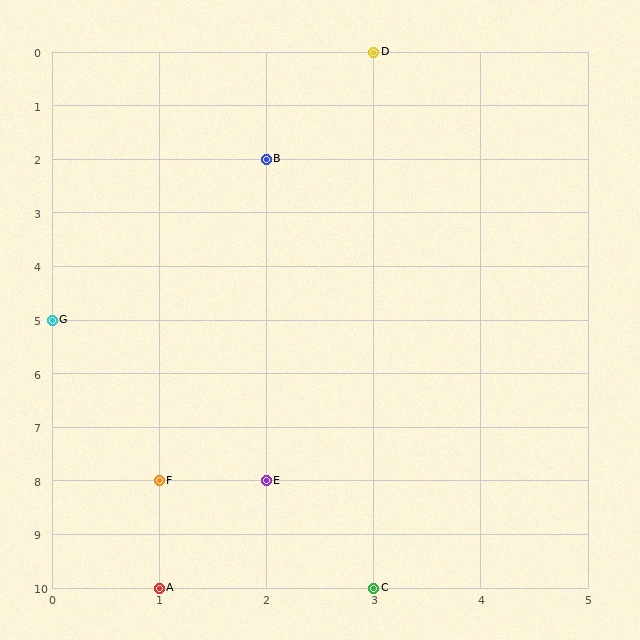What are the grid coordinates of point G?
Point G is at grid coordinates (0, 5).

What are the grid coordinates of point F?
Point F is at grid coordinates (1, 8).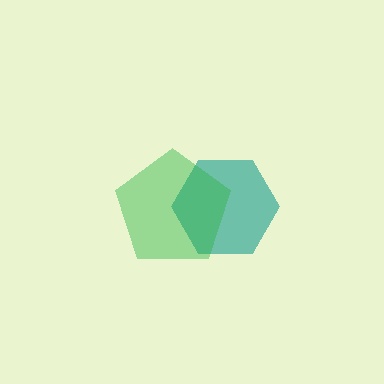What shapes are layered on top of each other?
The layered shapes are: a teal hexagon, a green pentagon.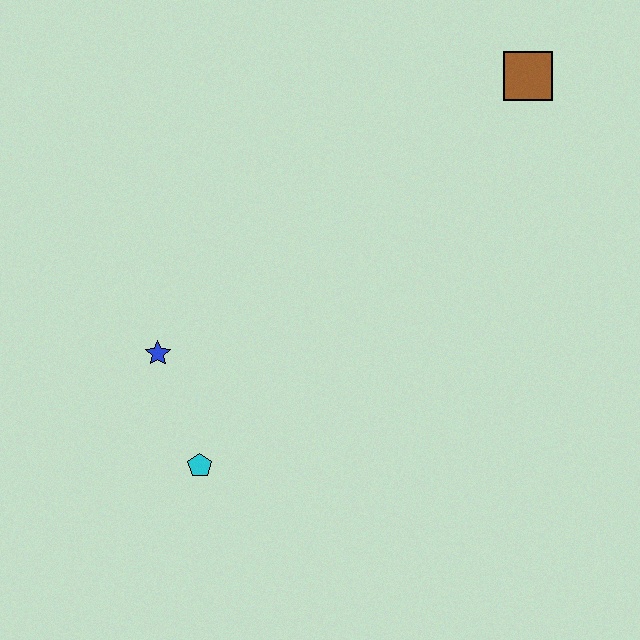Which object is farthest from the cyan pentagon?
The brown square is farthest from the cyan pentagon.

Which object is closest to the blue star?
The cyan pentagon is closest to the blue star.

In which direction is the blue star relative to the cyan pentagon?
The blue star is above the cyan pentagon.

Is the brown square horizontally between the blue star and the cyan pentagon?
No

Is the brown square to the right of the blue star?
Yes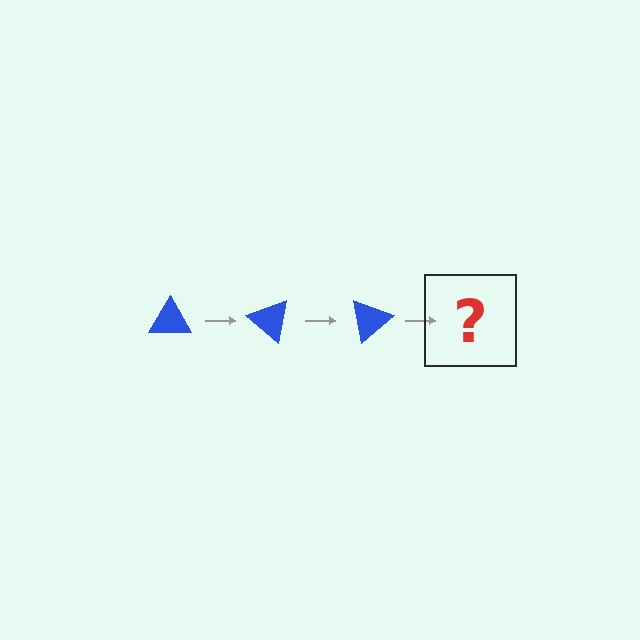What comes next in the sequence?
The next element should be a blue triangle rotated 120 degrees.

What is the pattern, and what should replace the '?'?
The pattern is that the triangle rotates 40 degrees each step. The '?' should be a blue triangle rotated 120 degrees.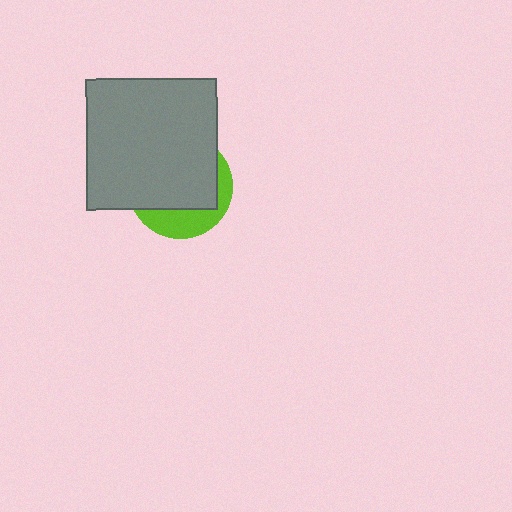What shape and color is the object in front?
The object in front is a gray square.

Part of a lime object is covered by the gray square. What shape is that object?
It is a circle.